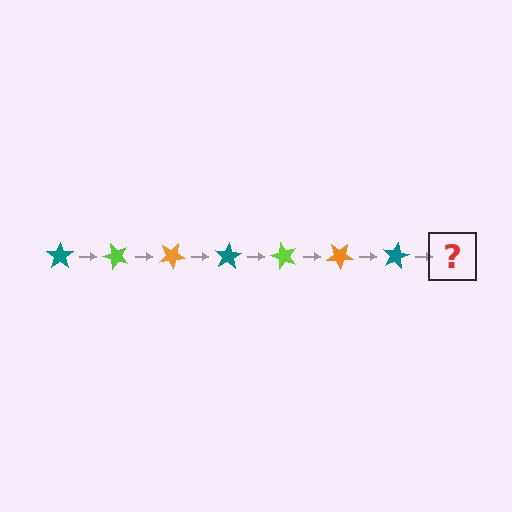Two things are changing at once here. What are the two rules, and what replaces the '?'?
The two rules are that it rotates 50 degrees each step and the color cycles through teal, lime, and orange. The '?' should be a lime star, rotated 350 degrees from the start.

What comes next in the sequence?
The next element should be a lime star, rotated 350 degrees from the start.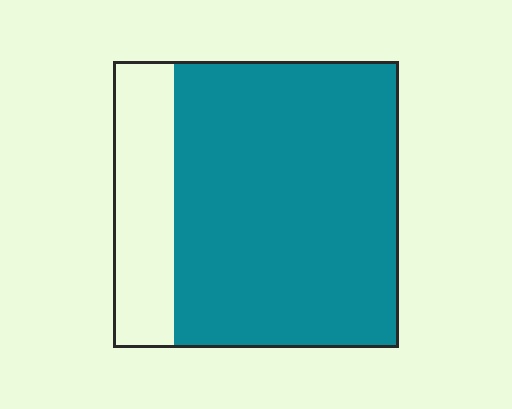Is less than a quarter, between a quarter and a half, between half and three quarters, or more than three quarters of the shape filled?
More than three quarters.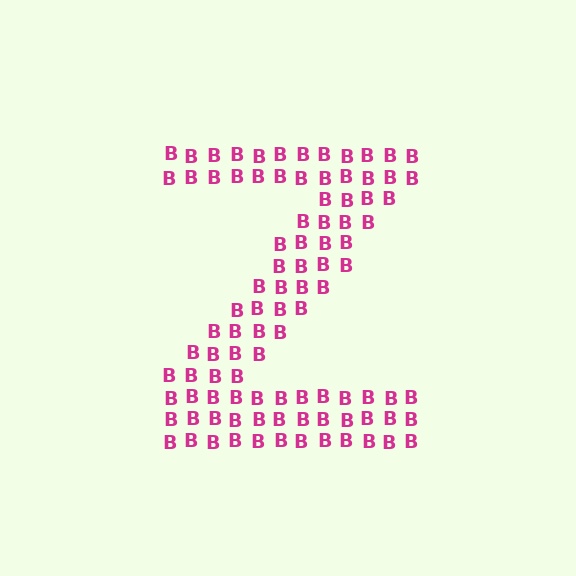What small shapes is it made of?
It is made of small letter B's.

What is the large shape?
The large shape is the letter Z.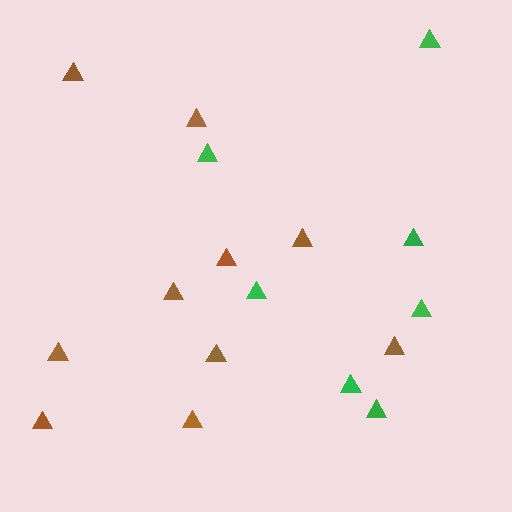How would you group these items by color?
There are 2 groups: one group of brown triangles (10) and one group of green triangles (7).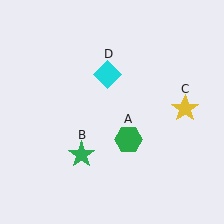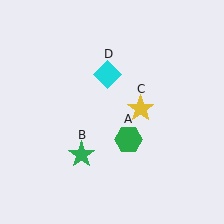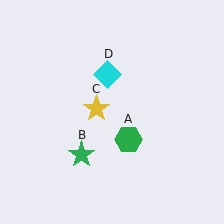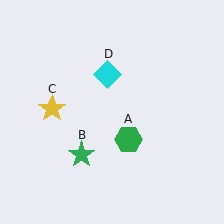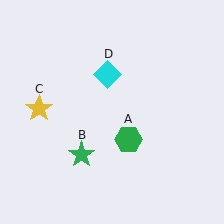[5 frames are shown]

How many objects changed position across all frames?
1 object changed position: yellow star (object C).